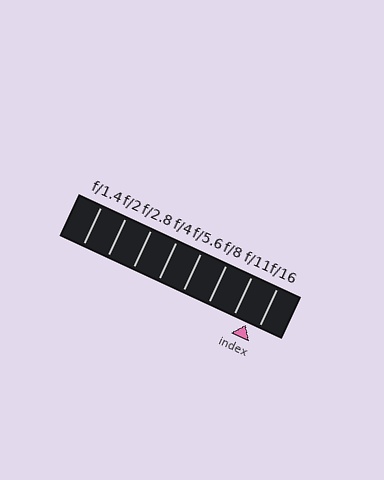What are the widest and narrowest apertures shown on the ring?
The widest aperture shown is f/1.4 and the narrowest is f/16.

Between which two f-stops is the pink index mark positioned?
The index mark is between f/11 and f/16.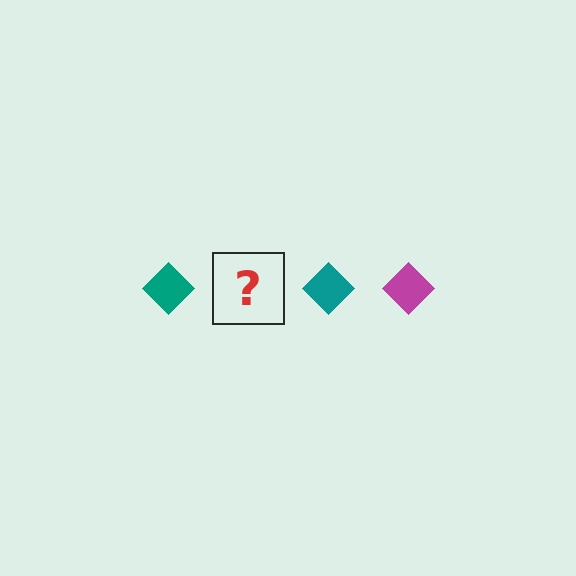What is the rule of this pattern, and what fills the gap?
The rule is that the pattern cycles through teal, magenta diamonds. The gap should be filled with a magenta diamond.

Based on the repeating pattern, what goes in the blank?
The blank should be a magenta diamond.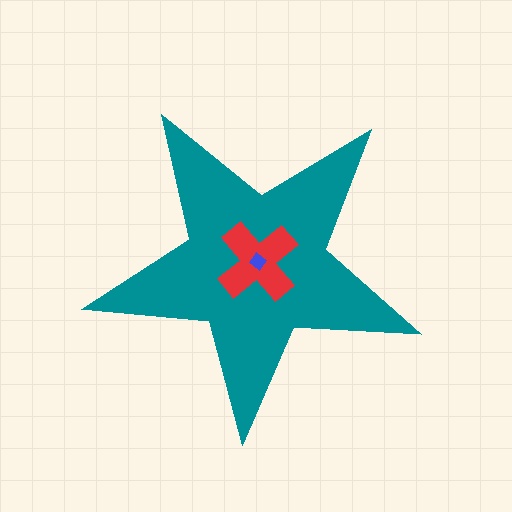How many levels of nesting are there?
3.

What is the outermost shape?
The teal star.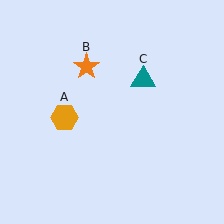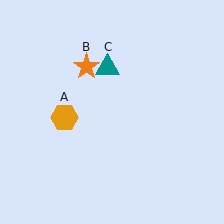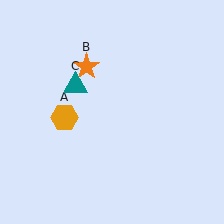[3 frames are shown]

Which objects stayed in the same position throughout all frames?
Orange hexagon (object A) and orange star (object B) remained stationary.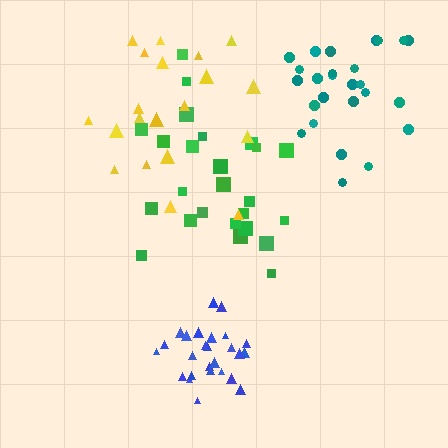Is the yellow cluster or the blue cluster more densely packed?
Blue.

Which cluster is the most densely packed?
Blue.